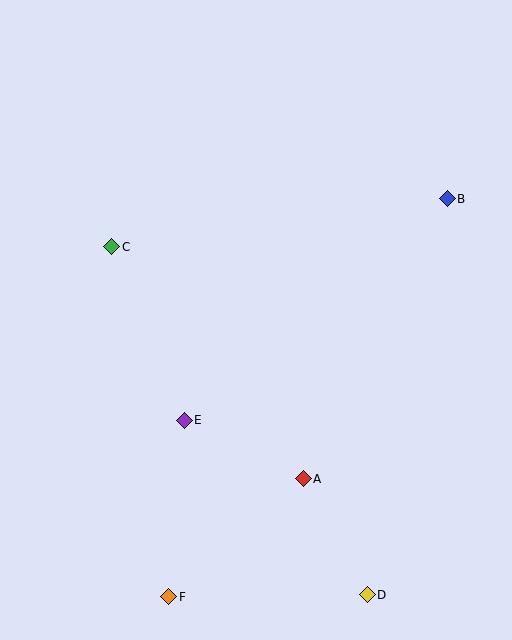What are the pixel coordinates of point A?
Point A is at (303, 479).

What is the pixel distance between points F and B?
The distance between F and B is 486 pixels.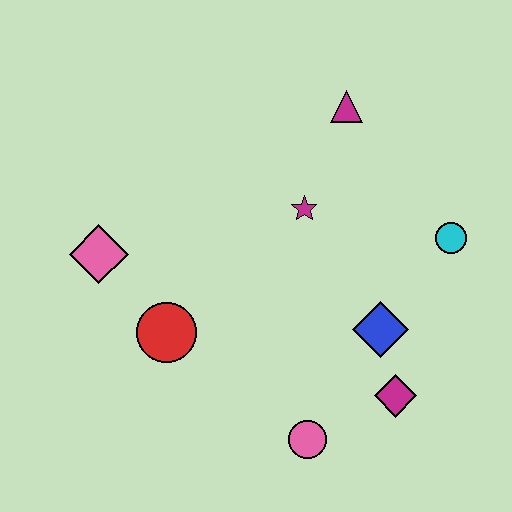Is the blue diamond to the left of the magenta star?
No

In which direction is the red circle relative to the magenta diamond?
The red circle is to the left of the magenta diamond.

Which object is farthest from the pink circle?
The magenta triangle is farthest from the pink circle.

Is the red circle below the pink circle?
No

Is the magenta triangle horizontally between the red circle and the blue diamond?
Yes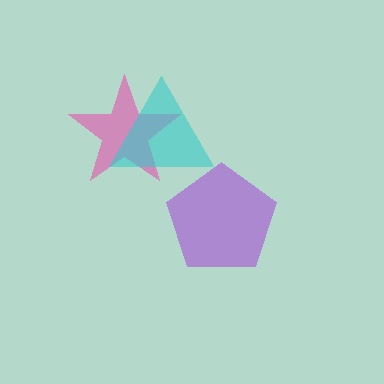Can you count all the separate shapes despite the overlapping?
Yes, there are 3 separate shapes.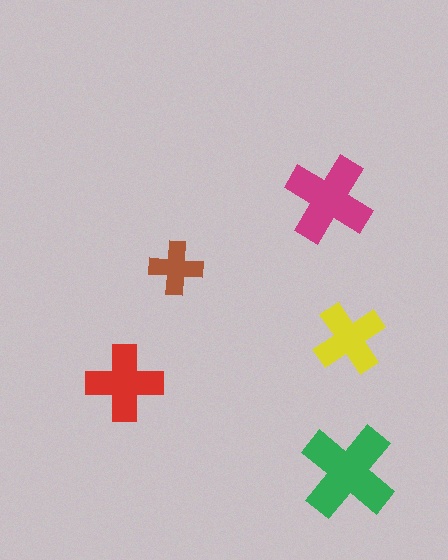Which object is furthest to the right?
The yellow cross is rightmost.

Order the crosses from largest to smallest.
the green one, the magenta one, the red one, the yellow one, the brown one.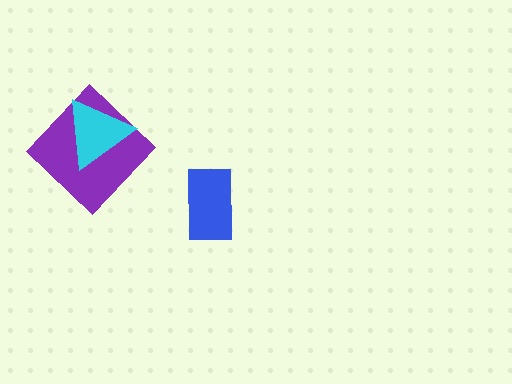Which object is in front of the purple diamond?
The cyan triangle is in front of the purple diamond.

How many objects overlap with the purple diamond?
1 object overlaps with the purple diamond.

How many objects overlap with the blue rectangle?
0 objects overlap with the blue rectangle.